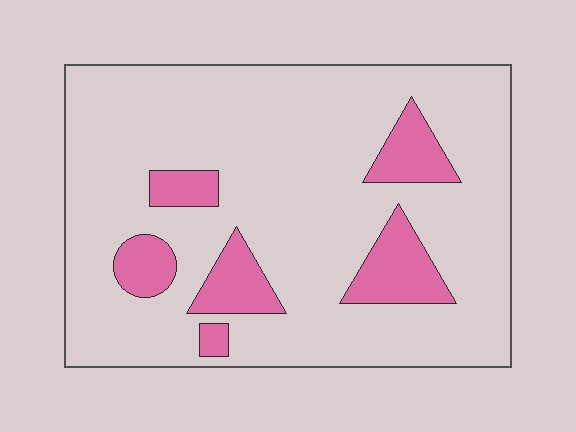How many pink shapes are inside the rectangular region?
6.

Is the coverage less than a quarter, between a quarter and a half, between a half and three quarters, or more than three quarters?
Less than a quarter.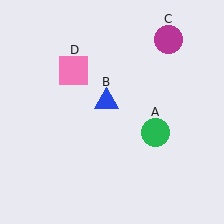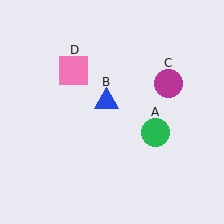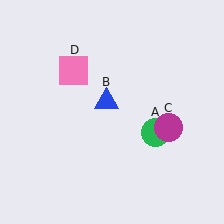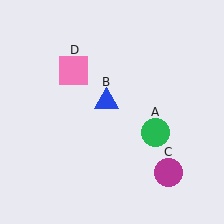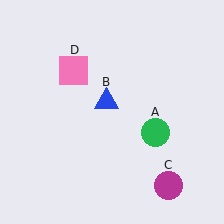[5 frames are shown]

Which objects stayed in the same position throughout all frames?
Green circle (object A) and blue triangle (object B) and pink square (object D) remained stationary.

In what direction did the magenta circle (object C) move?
The magenta circle (object C) moved down.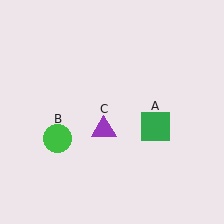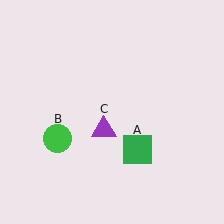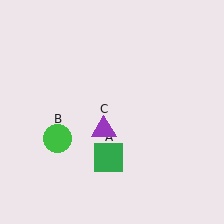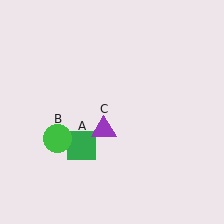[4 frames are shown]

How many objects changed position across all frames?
1 object changed position: green square (object A).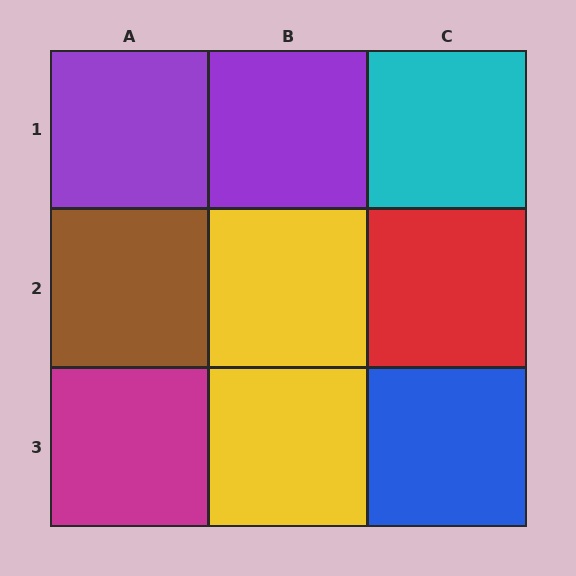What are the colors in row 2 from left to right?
Brown, yellow, red.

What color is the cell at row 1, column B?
Purple.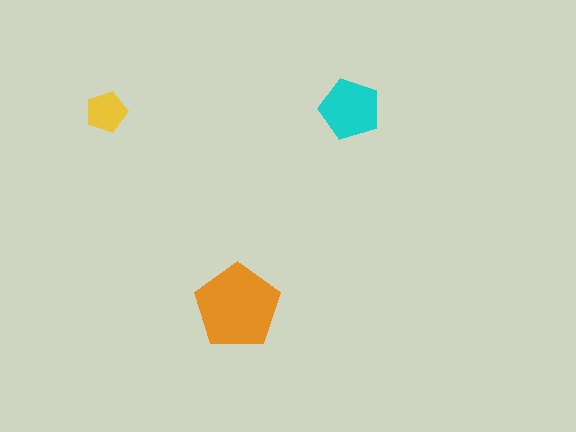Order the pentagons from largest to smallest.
the orange one, the cyan one, the yellow one.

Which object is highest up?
The cyan pentagon is topmost.